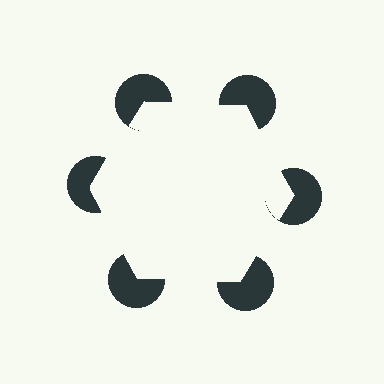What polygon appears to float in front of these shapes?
An illusory hexagon — its edges are inferred from the aligned wedge cuts in the pac-man discs, not physically drawn.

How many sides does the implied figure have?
6 sides.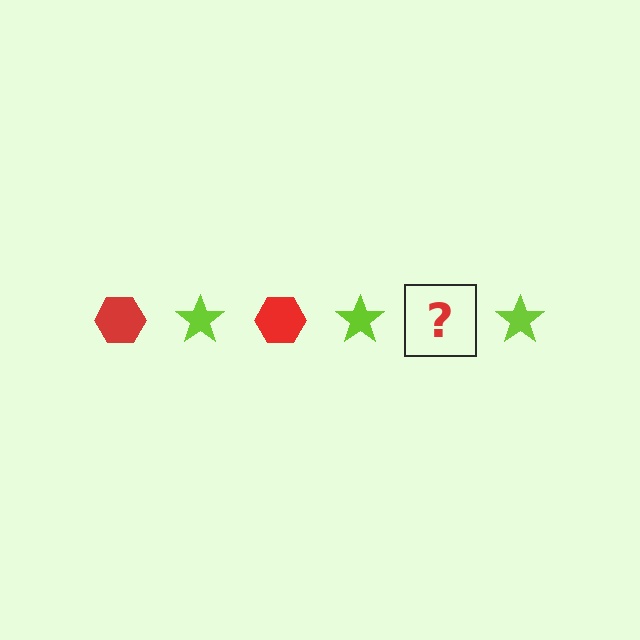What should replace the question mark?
The question mark should be replaced with a red hexagon.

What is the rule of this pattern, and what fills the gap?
The rule is that the pattern alternates between red hexagon and lime star. The gap should be filled with a red hexagon.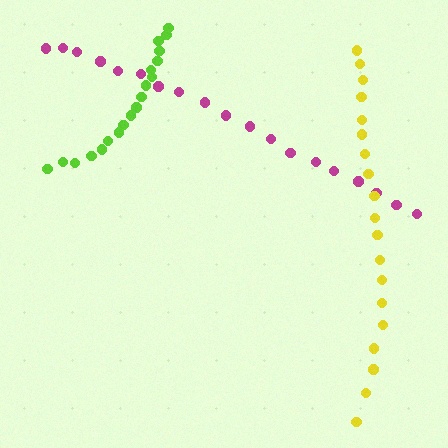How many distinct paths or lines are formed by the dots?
There are 3 distinct paths.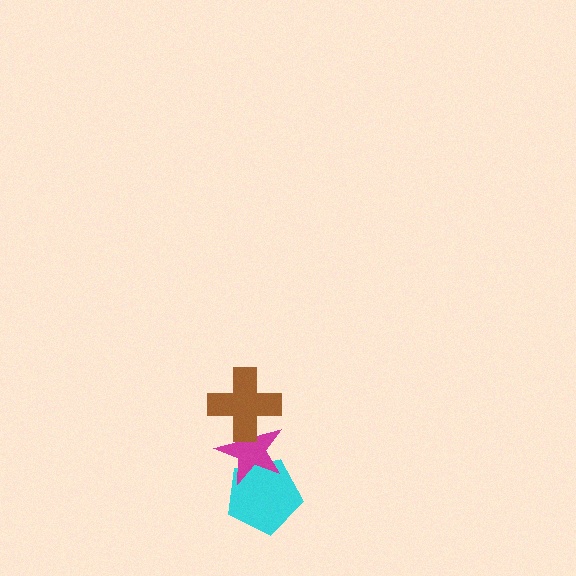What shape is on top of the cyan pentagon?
The magenta star is on top of the cyan pentagon.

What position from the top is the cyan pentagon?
The cyan pentagon is 3rd from the top.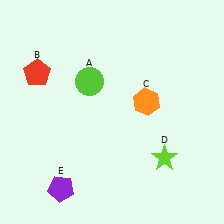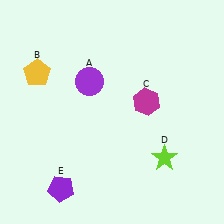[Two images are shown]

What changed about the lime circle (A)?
In Image 1, A is lime. In Image 2, it changed to purple.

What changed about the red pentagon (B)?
In Image 1, B is red. In Image 2, it changed to yellow.